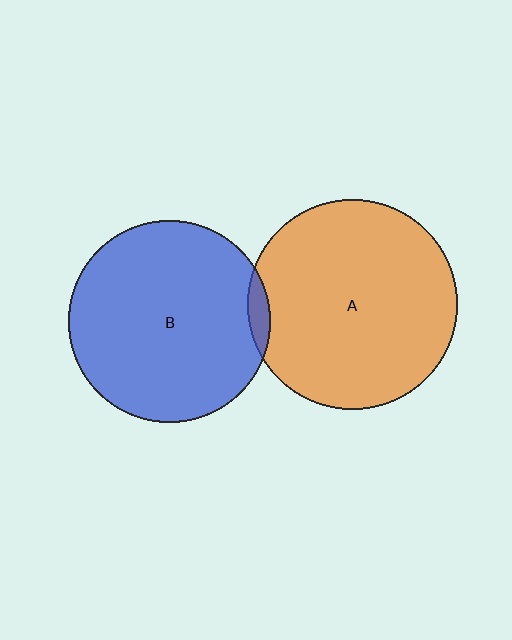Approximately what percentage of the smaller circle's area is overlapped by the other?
Approximately 5%.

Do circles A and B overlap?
Yes.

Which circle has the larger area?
Circle A (orange).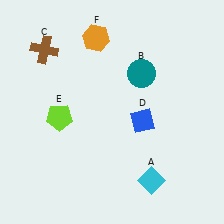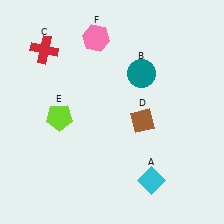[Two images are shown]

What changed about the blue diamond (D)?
In Image 1, D is blue. In Image 2, it changed to brown.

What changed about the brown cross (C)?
In Image 1, C is brown. In Image 2, it changed to red.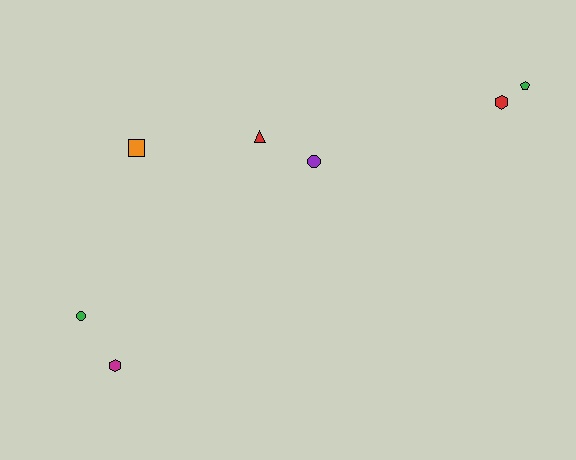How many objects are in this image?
There are 7 objects.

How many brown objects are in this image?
There are no brown objects.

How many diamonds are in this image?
There are no diamonds.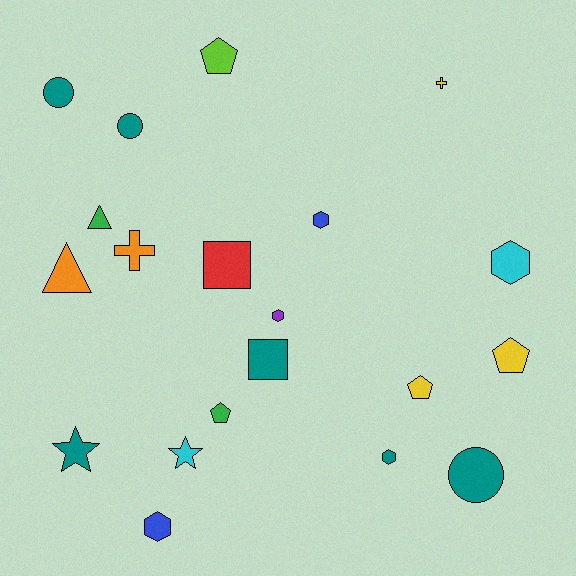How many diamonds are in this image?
There are no diamonds.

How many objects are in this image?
There are 20 objects.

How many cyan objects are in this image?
There are 2 cyan objects.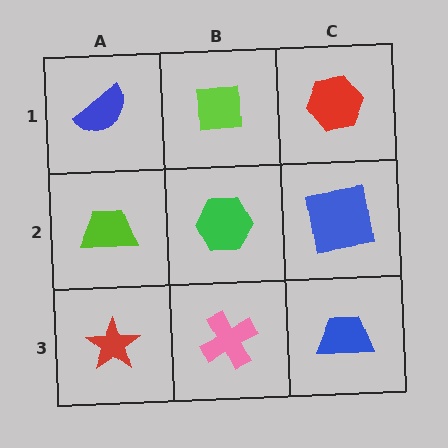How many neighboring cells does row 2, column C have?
3.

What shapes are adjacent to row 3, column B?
A green hexagon (row 2, column B), a red star (row 3, column A), a blue trapezoid (row 3, column C).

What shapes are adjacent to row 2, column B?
A lime square (row 1, column B), a pink cross (row 3, column B), a lime trapezoid (row 2, column A), a blue square (row 2, column C).